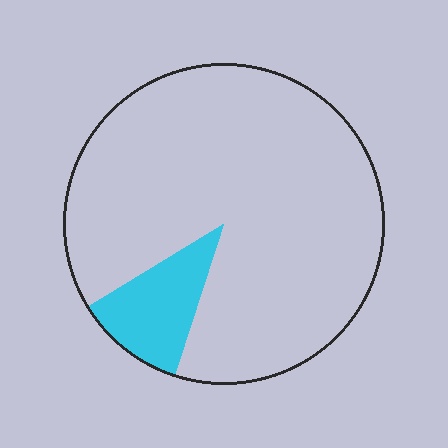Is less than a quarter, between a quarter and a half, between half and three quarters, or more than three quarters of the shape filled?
Less than a quarter.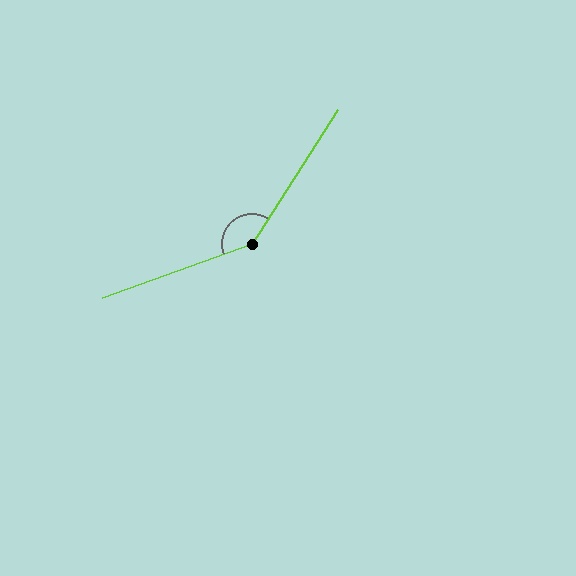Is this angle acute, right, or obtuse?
It is obtuse.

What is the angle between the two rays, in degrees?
Approximately 142 degrees.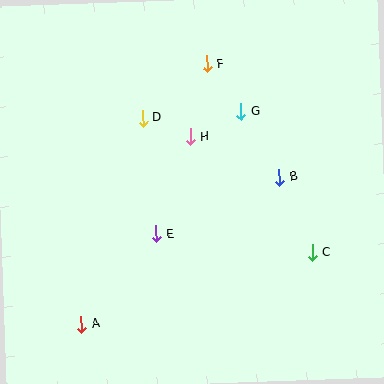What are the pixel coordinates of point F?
Point F is at (207, 64).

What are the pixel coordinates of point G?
Point G is at (241, 111).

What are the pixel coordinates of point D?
Point D is at (142, 118).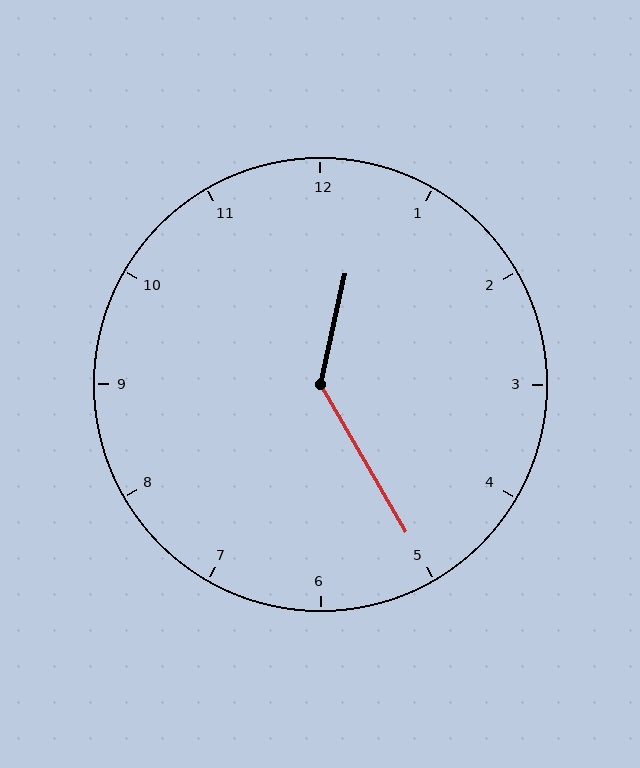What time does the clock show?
12:25.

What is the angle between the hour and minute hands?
Approximately 138 degrees.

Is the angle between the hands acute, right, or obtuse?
It is obtuse.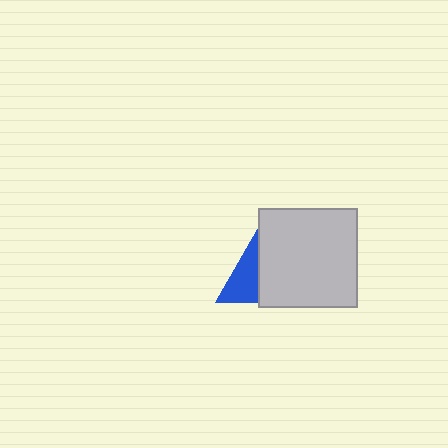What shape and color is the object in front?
The object in front is a light gray square.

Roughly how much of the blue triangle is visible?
A small part of it is visible (roughly 36%).